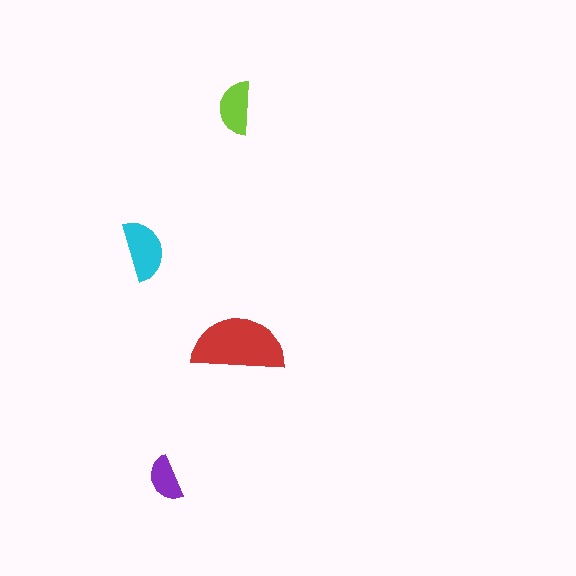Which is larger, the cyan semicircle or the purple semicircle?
The cyan one.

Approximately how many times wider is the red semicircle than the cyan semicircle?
About 1.5 times wider.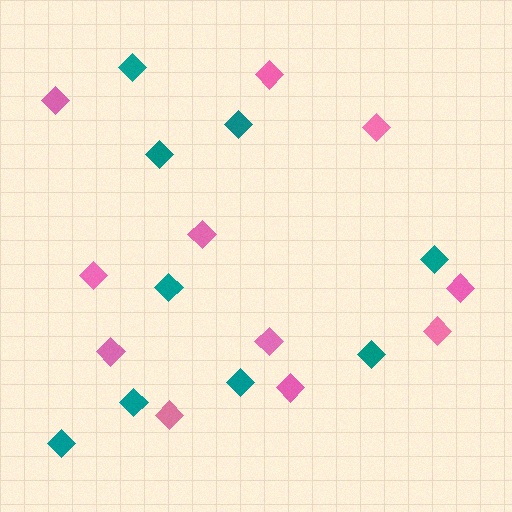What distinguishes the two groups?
There are 2 groups: one group of teal diamonds (9) and one group of pink diamonds (11).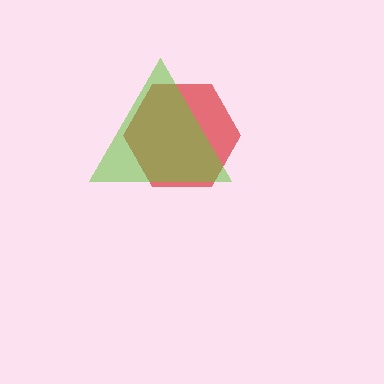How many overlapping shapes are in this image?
There are 2 overlapping shapes in the image.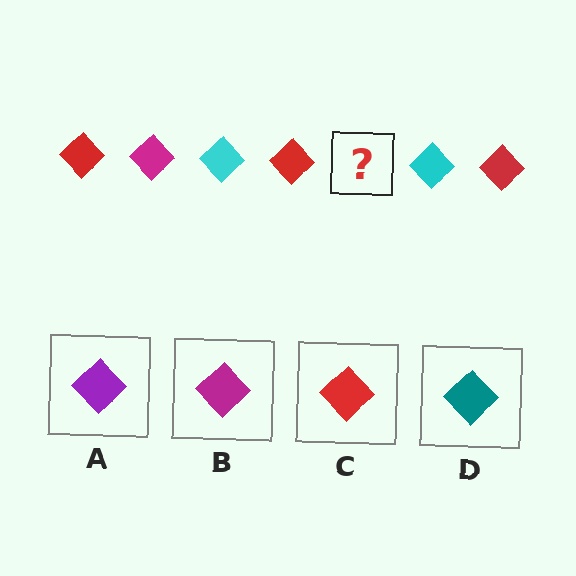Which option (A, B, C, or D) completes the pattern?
B.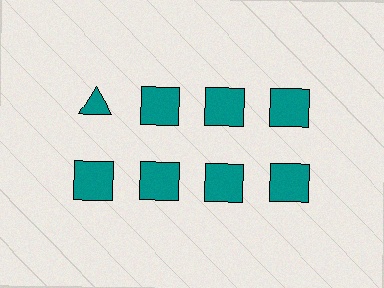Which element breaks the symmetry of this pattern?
The teal triangle in the top row, leftmost column breaks the symmetry. All other shapes are teal squares.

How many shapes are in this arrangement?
There are 8 shapes arranged in a grid pattern.